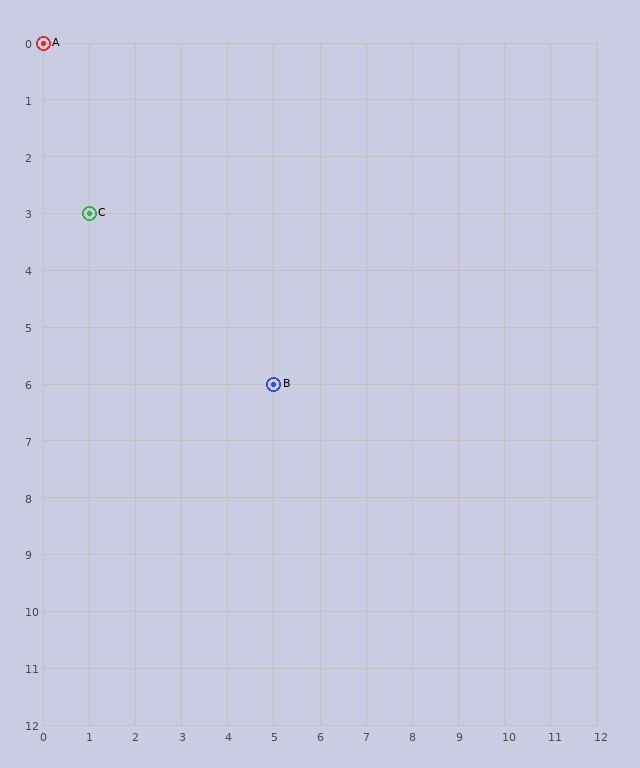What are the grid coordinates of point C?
Point C is at grid coordinates (1, 3).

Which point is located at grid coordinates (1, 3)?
Point C is at (1, 3).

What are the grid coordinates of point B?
Point B is at grid coordinates (5, 6).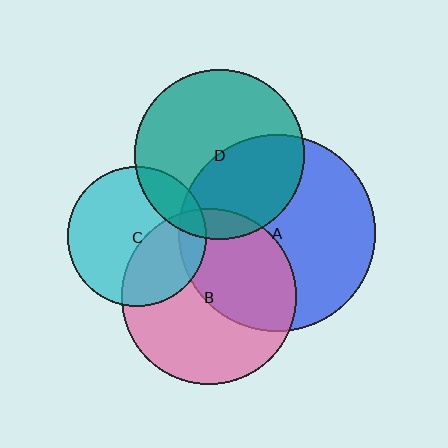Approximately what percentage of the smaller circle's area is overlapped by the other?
Approximately 35%.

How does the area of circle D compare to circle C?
Approximately 1.5 times.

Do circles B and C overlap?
Yes.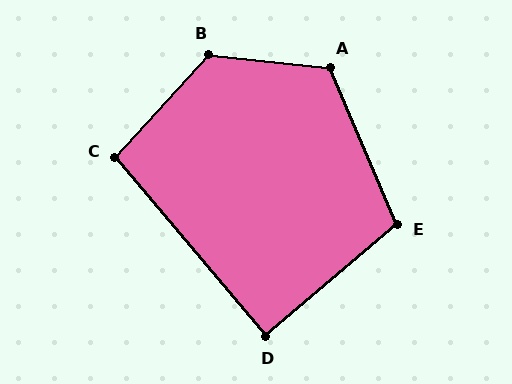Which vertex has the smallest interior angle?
D, at approximately 90 degrees.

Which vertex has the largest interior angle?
B, at approximately 126 degrees.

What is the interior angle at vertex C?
Approximately 98 degrees (obtuse).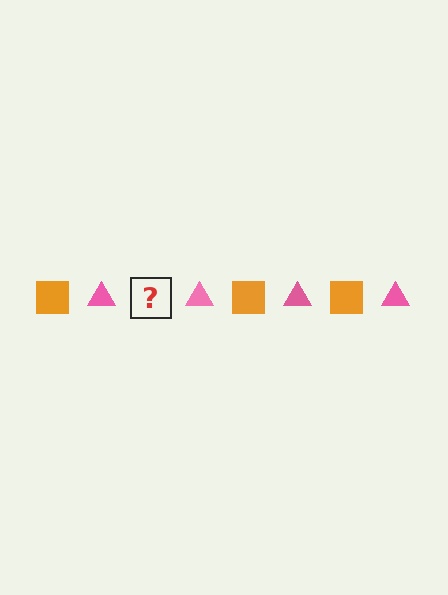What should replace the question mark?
The question mark should be replaced with an orange square.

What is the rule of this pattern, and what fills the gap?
The rule is that the pattern alternates between orange square and pink triangle. The gap should be filled with an orange square.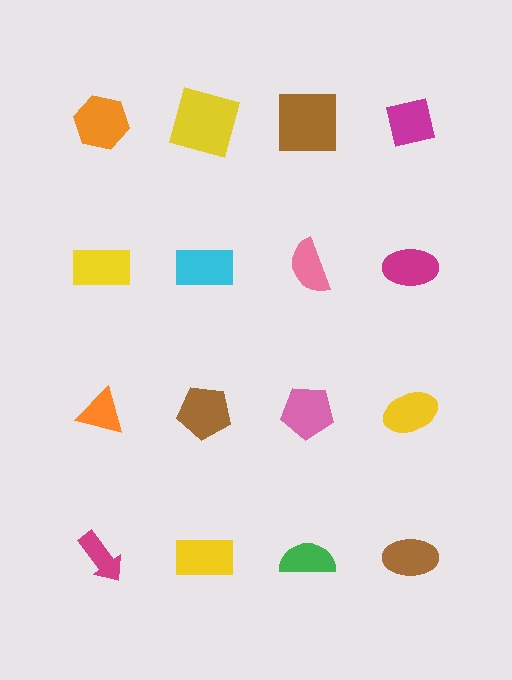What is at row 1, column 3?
A brown square.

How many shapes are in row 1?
4 shapes.